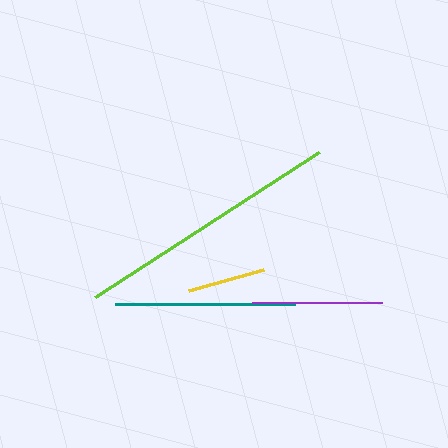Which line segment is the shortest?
The yellow line is the shortest at approximately 77 pixels.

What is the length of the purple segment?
The purple segment is approximately 130 pixels long.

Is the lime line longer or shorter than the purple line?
The lime line is longer than the purple line.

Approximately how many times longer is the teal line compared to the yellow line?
The teal line is approximately 2.3 times the length of the yellow line.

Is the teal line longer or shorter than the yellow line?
The teal line is longer than the yellow line.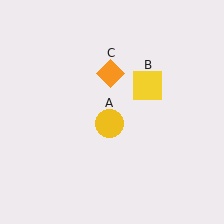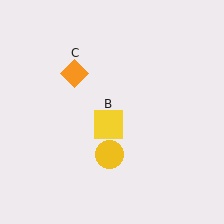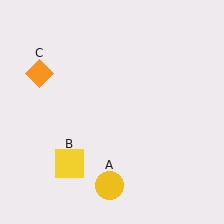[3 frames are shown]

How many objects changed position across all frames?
3 objects changed position: yellow circle (object A), yellow square (object B), orange diamond (object C).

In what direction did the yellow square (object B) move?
The yellow square (object B) moved down and to the left.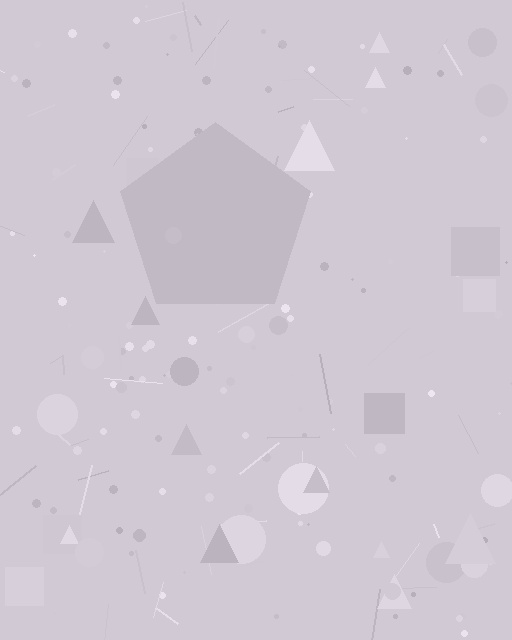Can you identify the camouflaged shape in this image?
The camouflaged shape is a pentagon.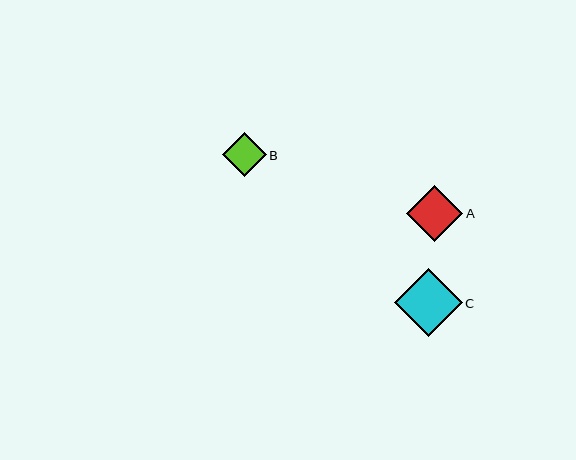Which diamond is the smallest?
Diamond B is the smallest with a size of approximately 44 pixels.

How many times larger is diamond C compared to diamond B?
Diamond C is approximately 1.6 times the size of diamond B.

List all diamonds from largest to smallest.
From largest to smallest: C, A, B.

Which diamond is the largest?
Diamond C is the largest with a size of approximately 68 pixels.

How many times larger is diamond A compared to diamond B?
Diamond A is approximately 1.3 times the size of diamond B.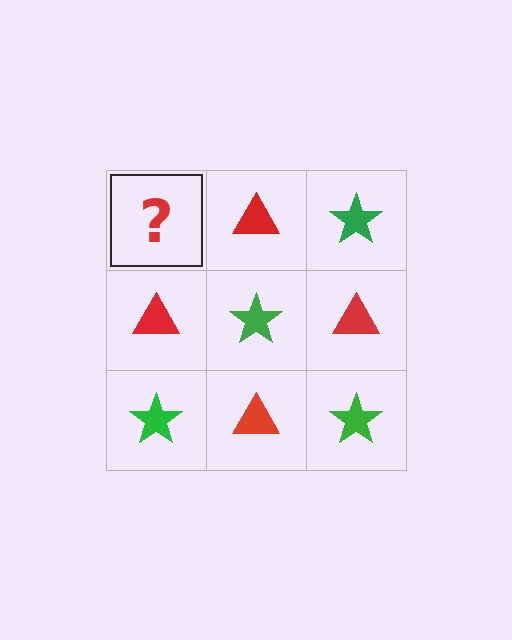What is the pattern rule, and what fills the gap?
The rule is that it alternates green star and red triangle in a checkerboard pattern. The gap should be filled with a green star.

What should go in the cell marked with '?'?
The missing cell should contain a green star.